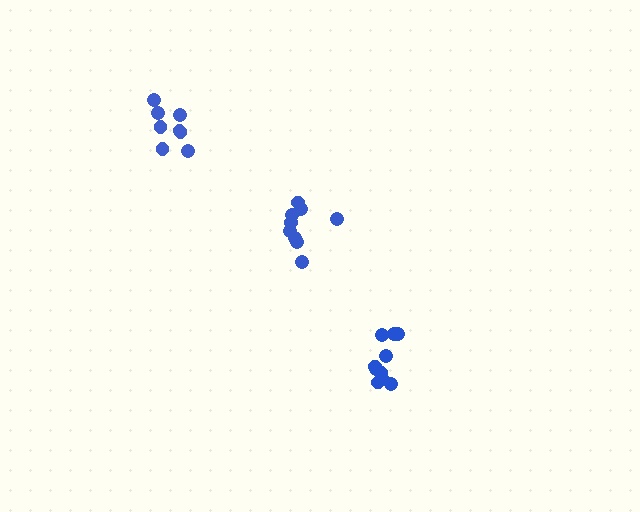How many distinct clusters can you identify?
There are 3 distinct clusters.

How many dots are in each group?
Group 1: 9 dots, Group 2: 10 dots, Group 3: 8 dots (27 total).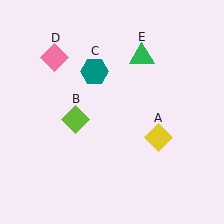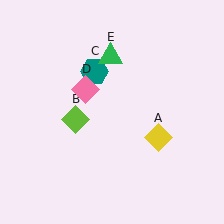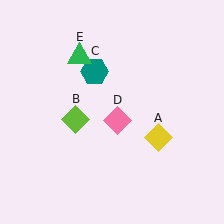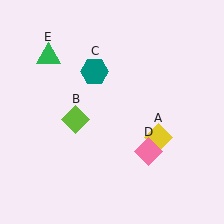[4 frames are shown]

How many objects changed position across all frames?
2 objects changed position: pink diamond (object D), green triangle (object E).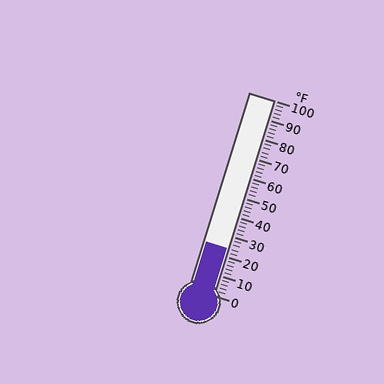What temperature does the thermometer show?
The thermometer shows approximately 24°F.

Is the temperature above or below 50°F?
The temperature is below 50°F.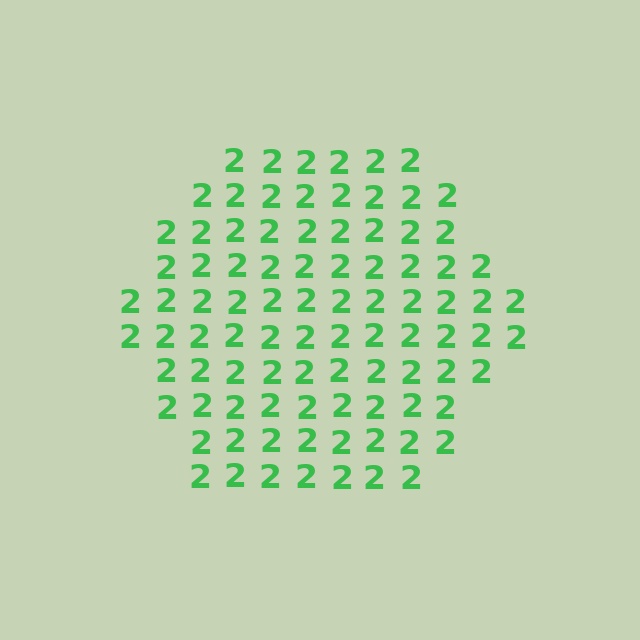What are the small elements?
The small elements are digit 2's.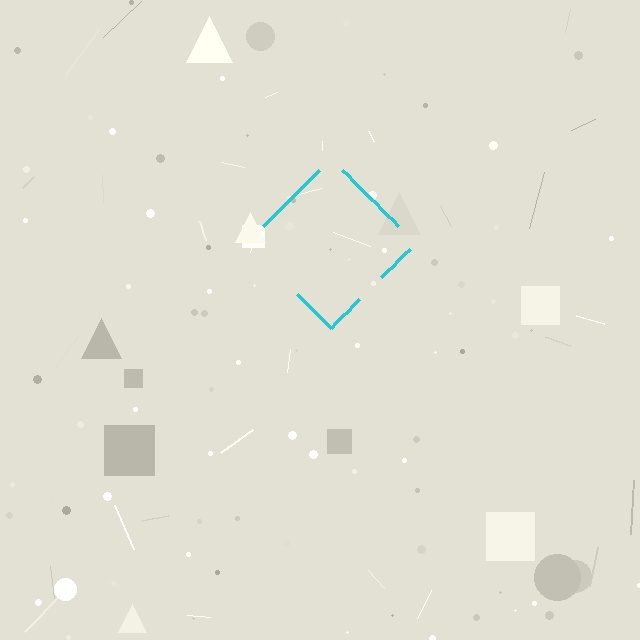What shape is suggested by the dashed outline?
The dashed outline suggests a diamond.